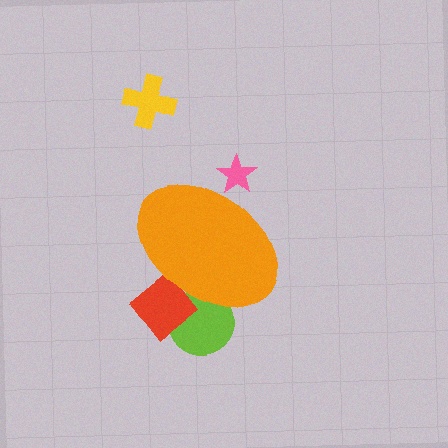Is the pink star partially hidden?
Yes, the pink star is partially hidden behind the orange ellipse.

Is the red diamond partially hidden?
Yes, the red diamond is partially hidden behind the orange ellipse.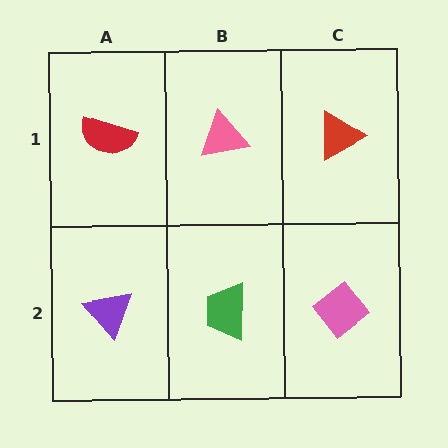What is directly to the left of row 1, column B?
A red semicircle.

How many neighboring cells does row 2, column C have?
2.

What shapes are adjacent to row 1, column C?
A pink diamond (row 2, column C), a pink triangle (row 1, column B).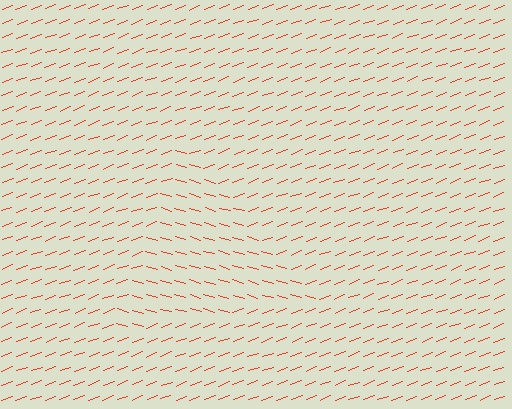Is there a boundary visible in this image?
Yes, there is a texture boundary formed by a change in line orientation.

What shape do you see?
I see a triangle.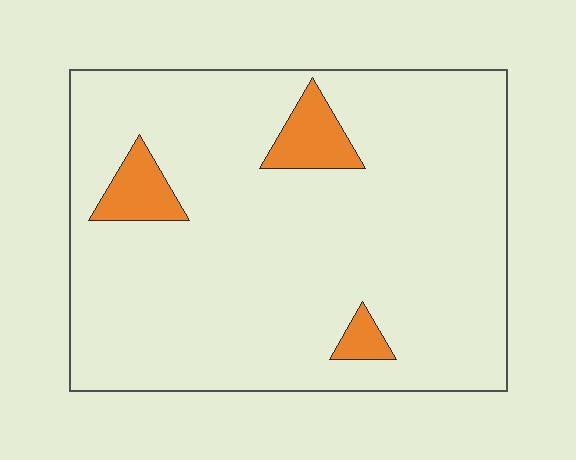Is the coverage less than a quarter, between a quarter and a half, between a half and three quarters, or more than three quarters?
Less than a quarter.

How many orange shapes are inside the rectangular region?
3.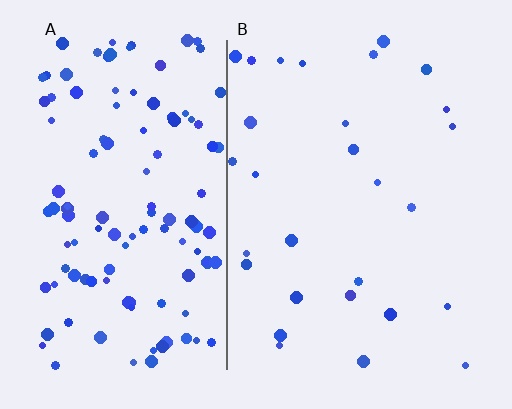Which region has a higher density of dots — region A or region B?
A (the left).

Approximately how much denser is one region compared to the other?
Approximately 4.3× — region A over region B.